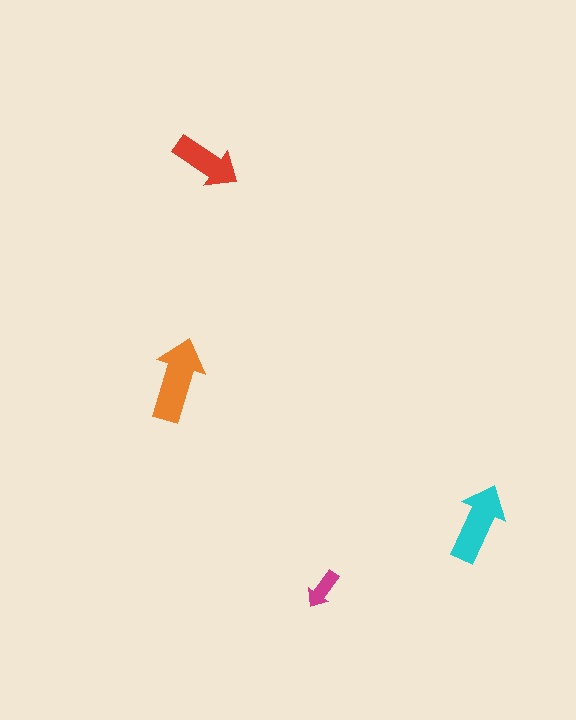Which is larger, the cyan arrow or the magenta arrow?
The cyan one.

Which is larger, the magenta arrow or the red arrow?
The red one.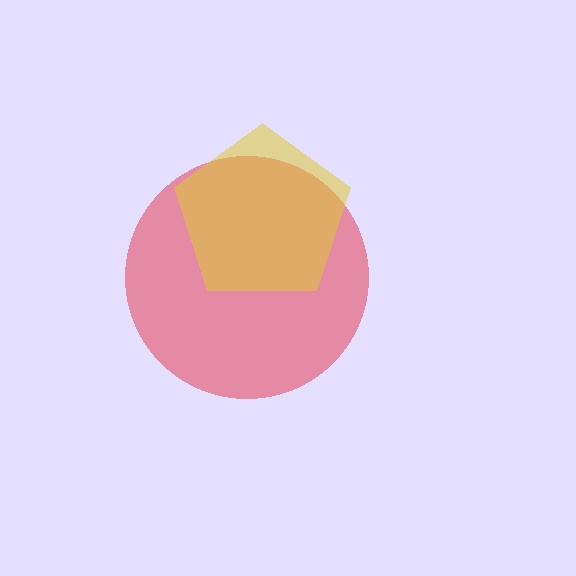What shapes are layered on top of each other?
The layered shapes are: a red circle, a yellow pentagon.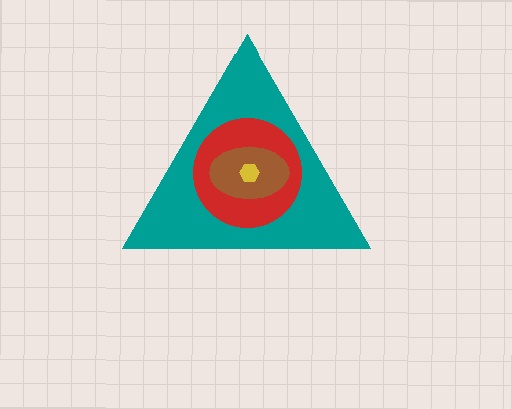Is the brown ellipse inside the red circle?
Yes.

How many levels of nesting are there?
4.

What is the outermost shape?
The teal triangle.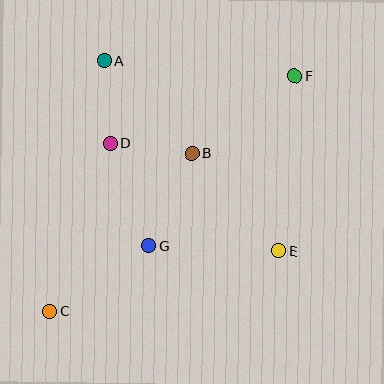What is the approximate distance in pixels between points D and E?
The distance between D and E is approximately 201 pixels.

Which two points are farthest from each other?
Points C and F are farthest from each other.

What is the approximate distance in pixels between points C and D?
The distance between C and D is approximately 179 pixels.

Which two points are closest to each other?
Points B and D are closest to each other.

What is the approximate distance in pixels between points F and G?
The distance between F and G is approximately 223 pixels.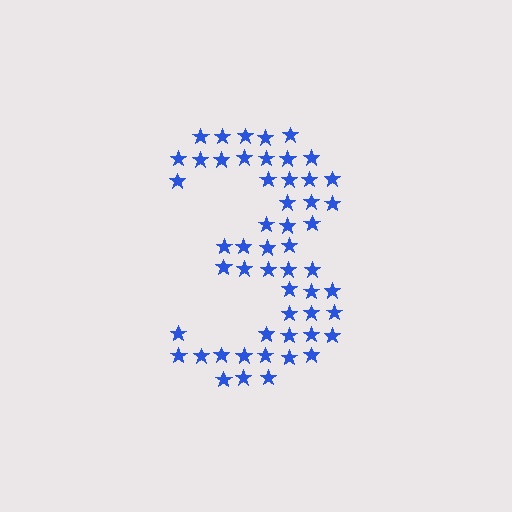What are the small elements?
The small elements are stars.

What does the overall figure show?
The overall figure shows the digit 3.